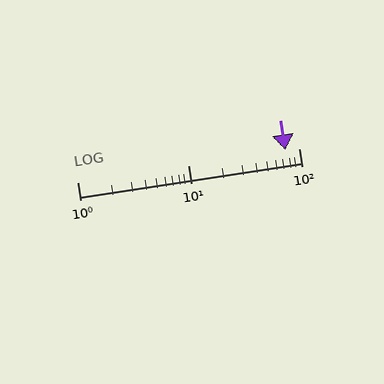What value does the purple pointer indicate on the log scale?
The pointer indicates approximately 75.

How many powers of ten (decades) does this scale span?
The scale spans 2 decades, from 1 to 100.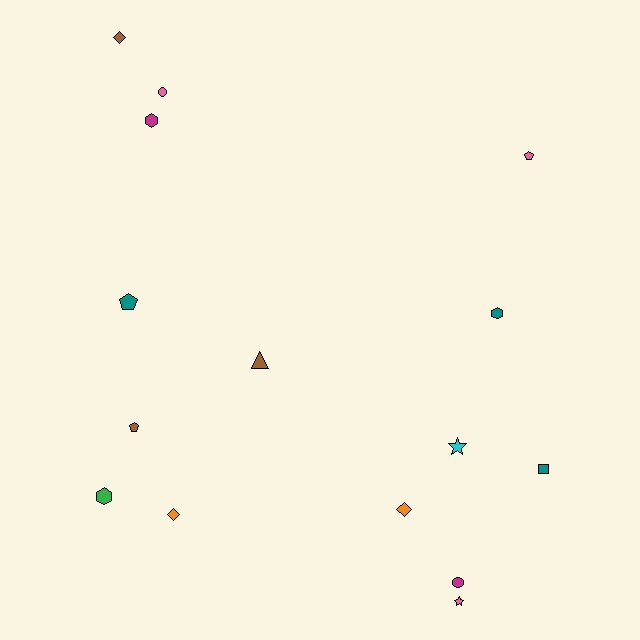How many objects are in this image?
There are 15 objects.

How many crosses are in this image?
There are no crosses.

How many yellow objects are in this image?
There are no yellow objects.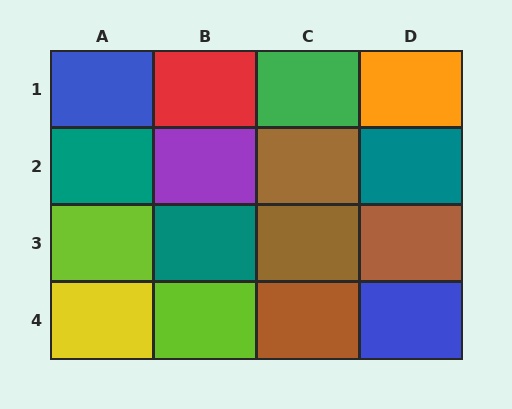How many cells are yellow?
1 cell is yellow.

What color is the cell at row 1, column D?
Orange.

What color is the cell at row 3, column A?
Lime.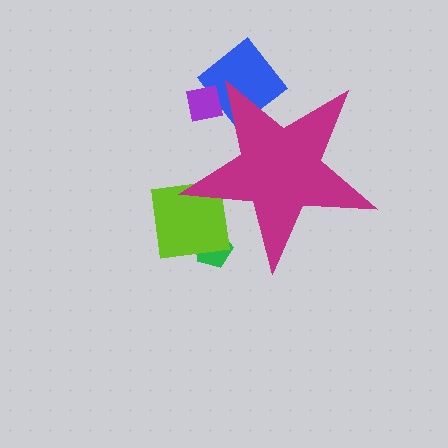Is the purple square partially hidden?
Yes, the purple square is partially hidden behind the magenta star.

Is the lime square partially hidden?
Yes, the lime square is partially hidden behind the magenta star.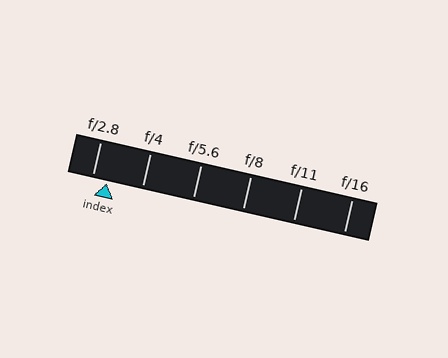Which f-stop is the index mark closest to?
The index mark is closest to f/2.8.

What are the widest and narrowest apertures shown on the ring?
The widest aperture shown is f/2.8 and the narrowest is f/16.